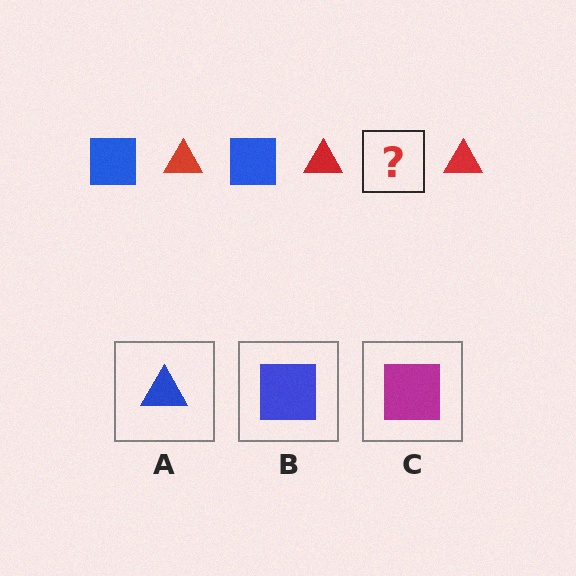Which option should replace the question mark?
Option B.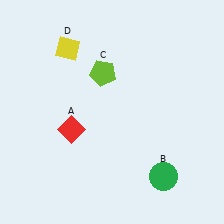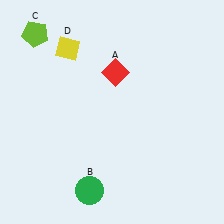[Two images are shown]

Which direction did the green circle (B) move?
The green circle (B) moved left.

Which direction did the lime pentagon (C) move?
The lime pentagon (C) moved left.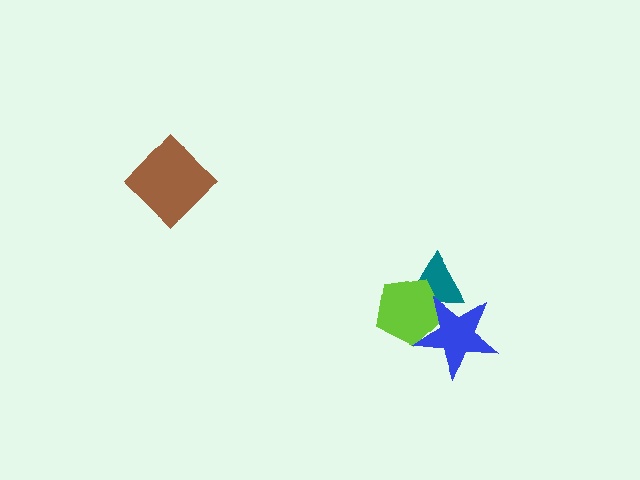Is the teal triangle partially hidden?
Yes, it is partially covered by another shape.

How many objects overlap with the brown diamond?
0 objects overlap with the brown diamond.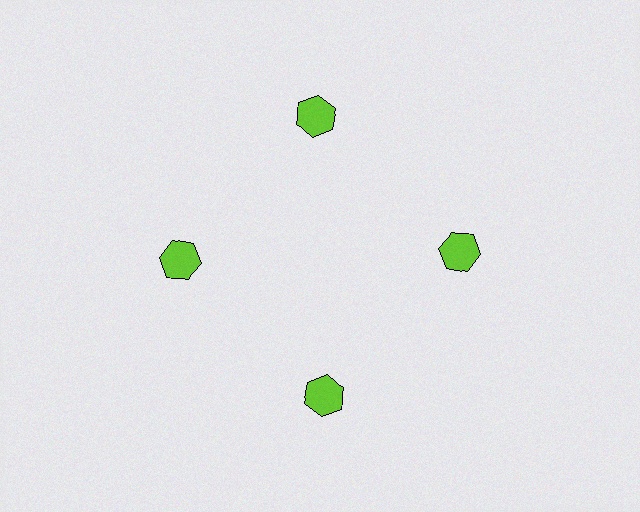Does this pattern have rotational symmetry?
Yes, this pattern has 4-fold rotational symmetry. It looks the same after rotating 90 degrees around the center.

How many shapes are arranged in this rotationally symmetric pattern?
There are 4 shapes, arranged in 4 groups of 1.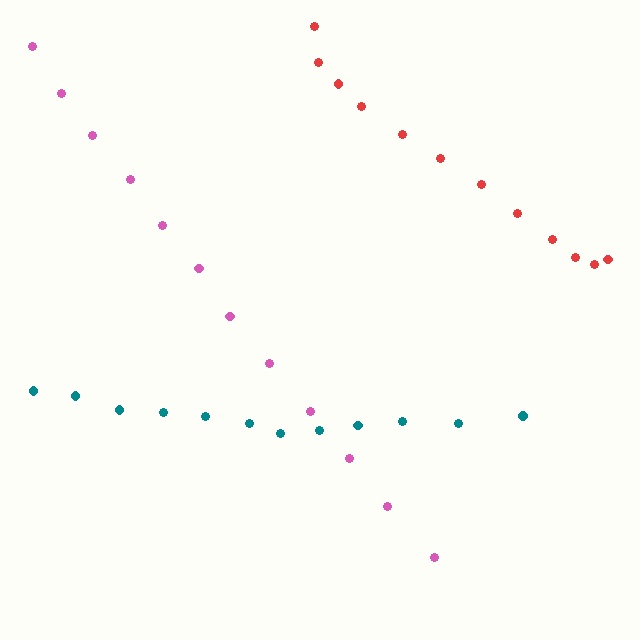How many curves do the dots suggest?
There are 3 distinct paths.